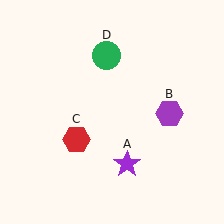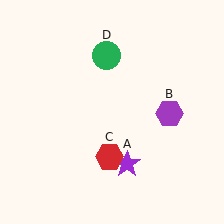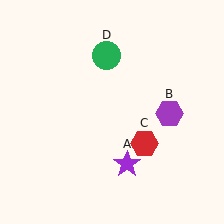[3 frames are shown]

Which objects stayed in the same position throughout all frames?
Purple star (object A) and purple hexagon (object B) and green circle (object D) remained stationary.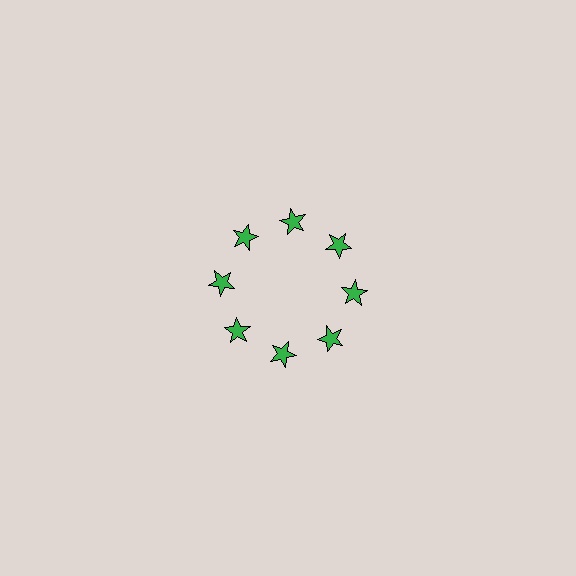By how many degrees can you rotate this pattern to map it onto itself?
The pattern maps onto itself every 45 degrees of rotation.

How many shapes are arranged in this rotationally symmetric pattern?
There are 8 shapes, arranged in 8 groups of 1.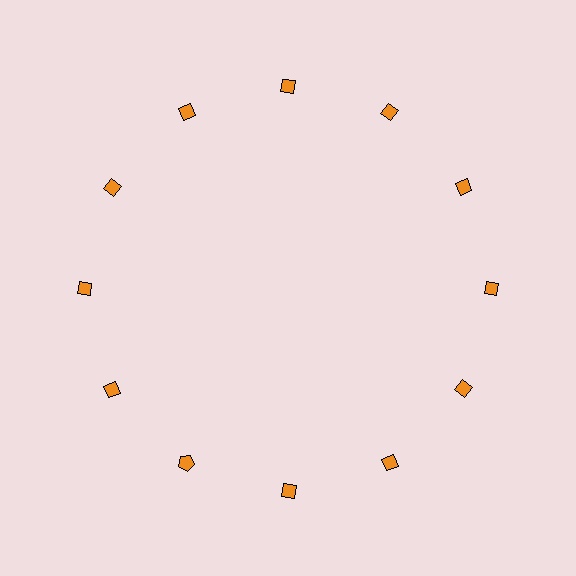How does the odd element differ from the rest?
It has a different shape: pentagon instead of diamond.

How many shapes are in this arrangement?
There are 12 shapes arranged in a ring pattern.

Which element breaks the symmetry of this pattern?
The orange pentagon at roughly the 7 o'clock position breaks the symmetry. All other shapes are orange diamonds.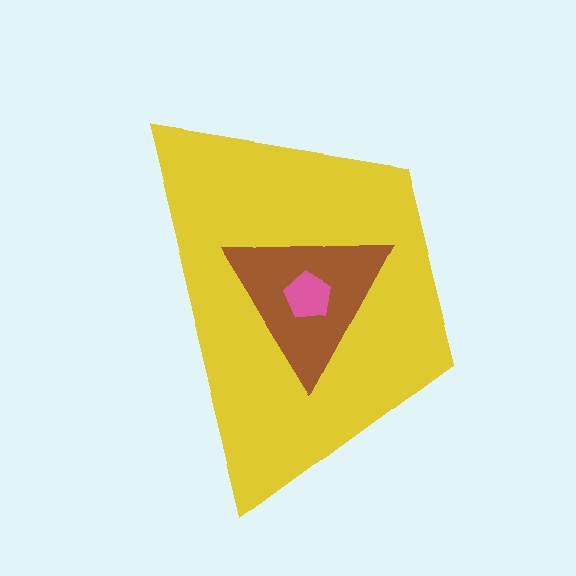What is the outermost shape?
The yellow trapezoid.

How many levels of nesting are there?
3.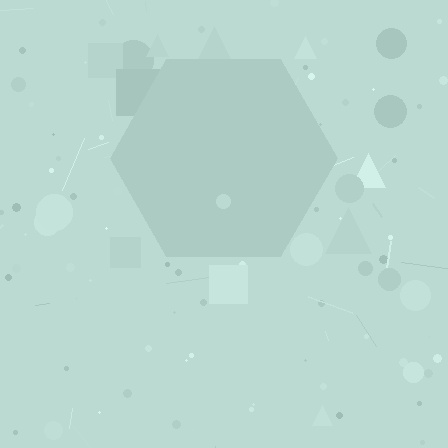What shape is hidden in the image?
A hexagon is hidden in the image.